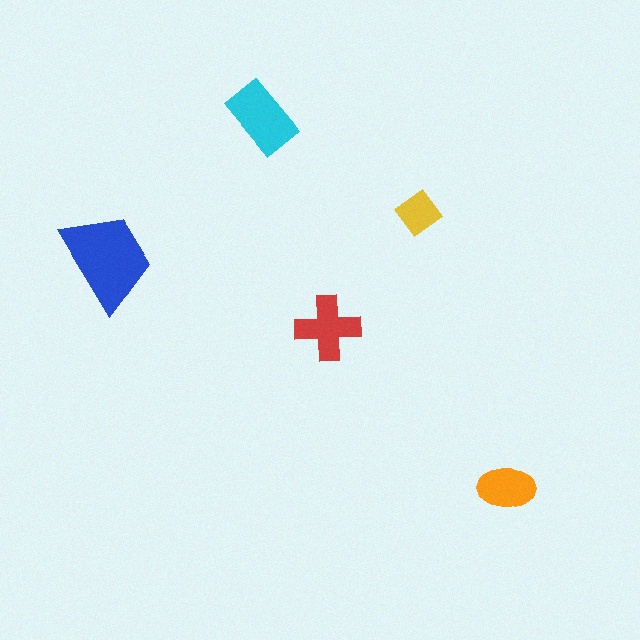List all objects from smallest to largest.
The yellow diamond, the orange ellipse, the red cross, the cyan rectangle, the blue trapezoid.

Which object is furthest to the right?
The orange ellipse is rightmost.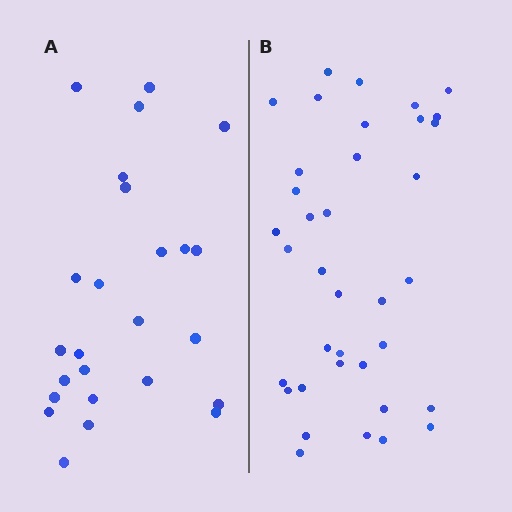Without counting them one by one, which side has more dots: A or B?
Region B (the right region) has more dots.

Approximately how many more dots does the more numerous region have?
Region B has roughly 12 or so more dots than region A.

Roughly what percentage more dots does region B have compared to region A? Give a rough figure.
About 50% more.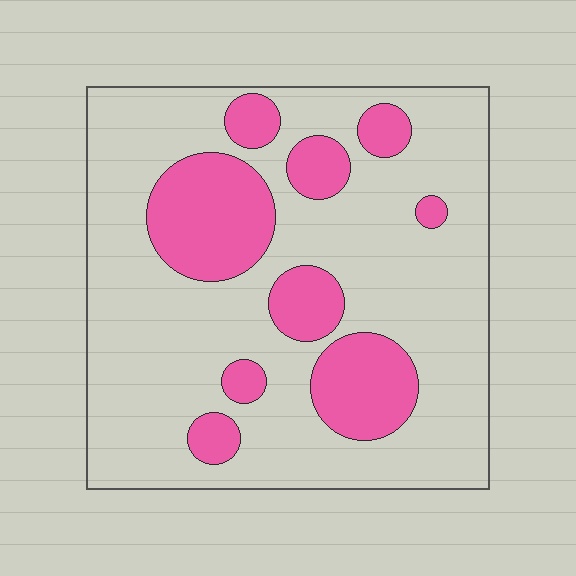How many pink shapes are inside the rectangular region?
9.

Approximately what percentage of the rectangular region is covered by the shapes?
Approximately 25%.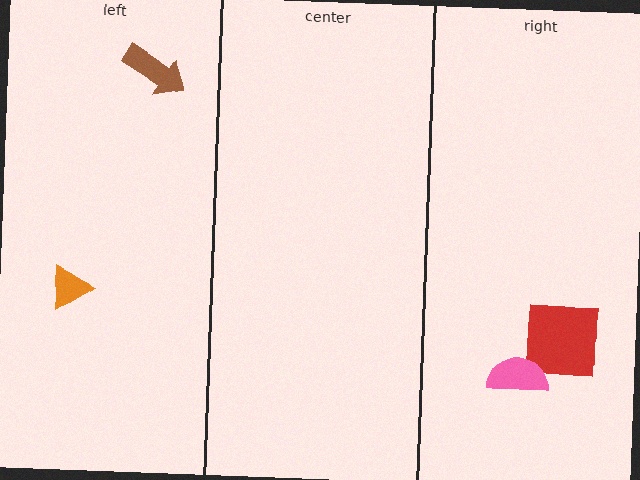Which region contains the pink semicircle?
The right region.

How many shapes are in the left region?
2.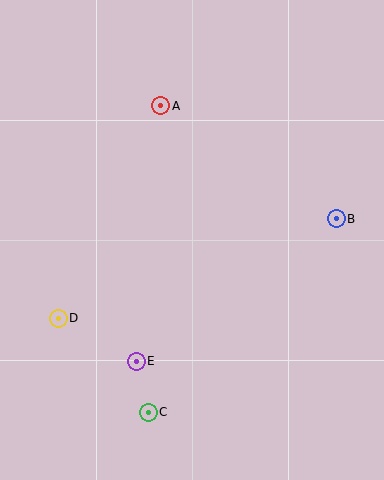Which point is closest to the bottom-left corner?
Point C is closest to the bottom-left corner.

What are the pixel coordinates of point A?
Point A is at (161, 106).